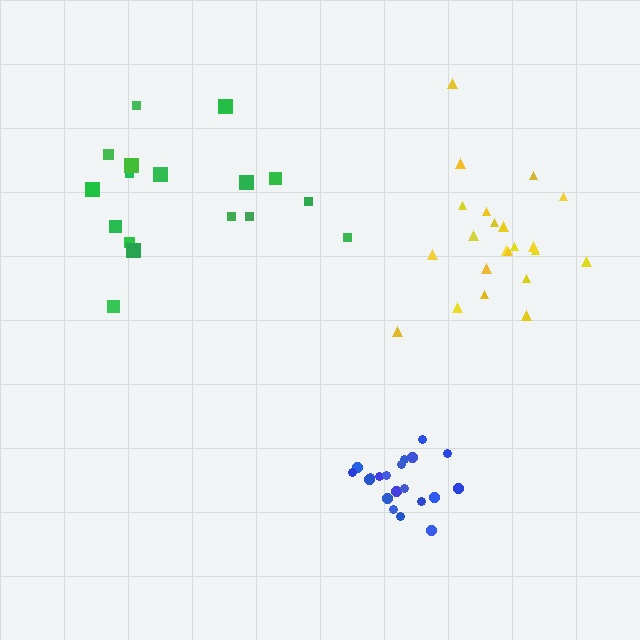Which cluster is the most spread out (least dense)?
Green.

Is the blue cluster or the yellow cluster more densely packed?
Blue.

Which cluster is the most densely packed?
Blue.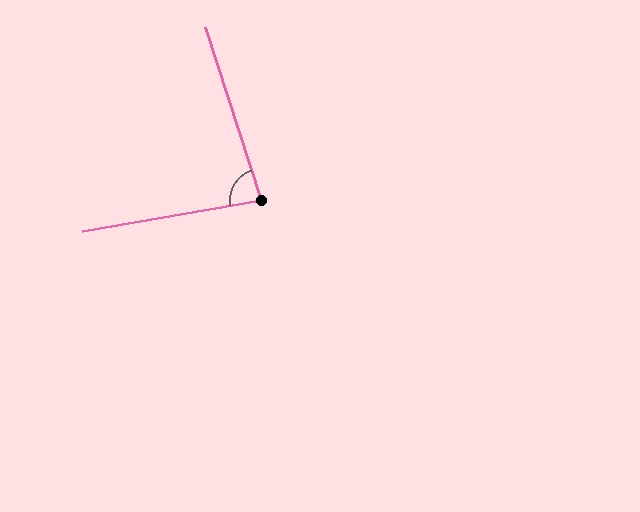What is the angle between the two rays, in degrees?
Approximately 82 degrees.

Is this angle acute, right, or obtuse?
It is acute.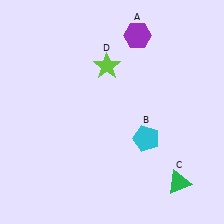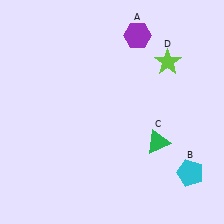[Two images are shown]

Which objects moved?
The objects that moved are: the cyan pentagon (B), the green triangle (C), the lime star (D).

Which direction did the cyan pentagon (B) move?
The cyan pentagon (B) moved right.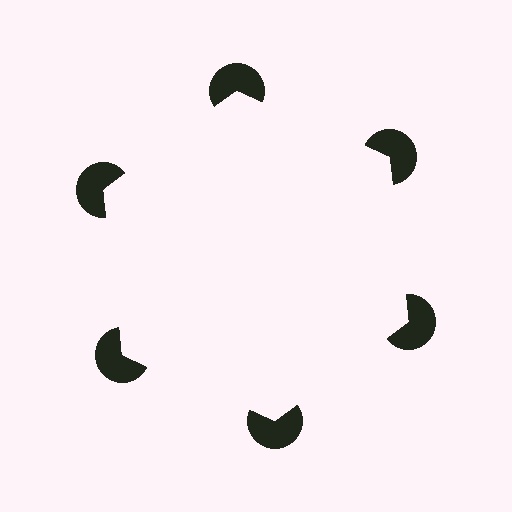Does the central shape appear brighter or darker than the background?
It typically appears slightly brighter than the background, even though no actual brightness change is drawn.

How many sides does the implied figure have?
6 sides.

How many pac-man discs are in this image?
There are 6 — one at each vertex of the illusory hexagon.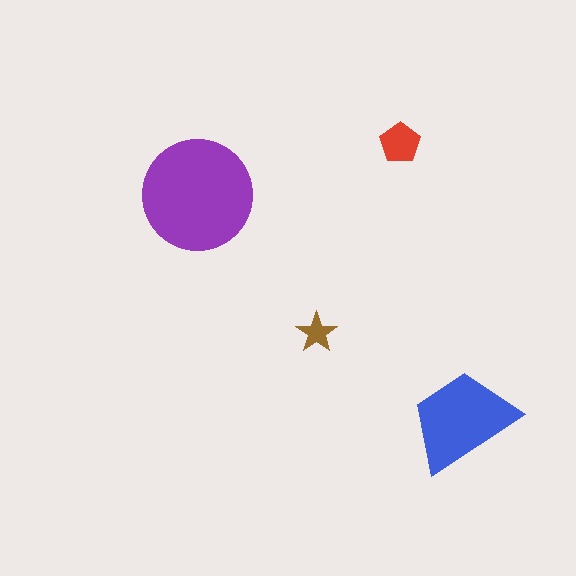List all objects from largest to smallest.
The purple circle, the blue trapezoid, the red pentagon, the brown star.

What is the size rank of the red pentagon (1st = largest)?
3rd.